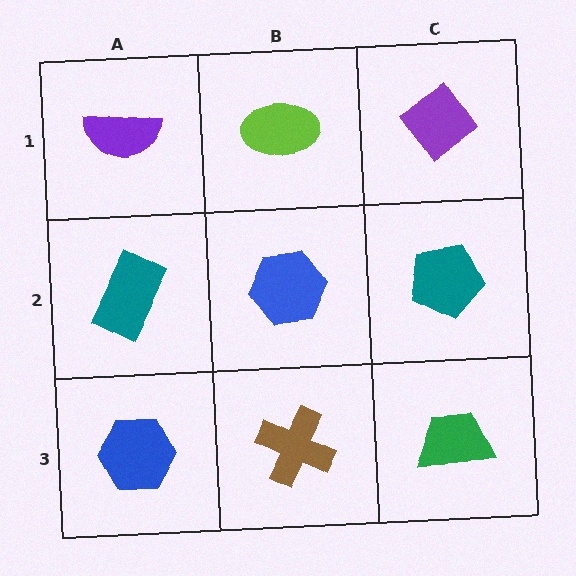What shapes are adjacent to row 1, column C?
A teal pentagon (row 2, column C), a lime ellipse (row 1, column B).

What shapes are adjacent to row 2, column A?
A purple semicircle (row 1, column A), a blue hexagon (row 3, column A), a blue hexagon (row 2, column B).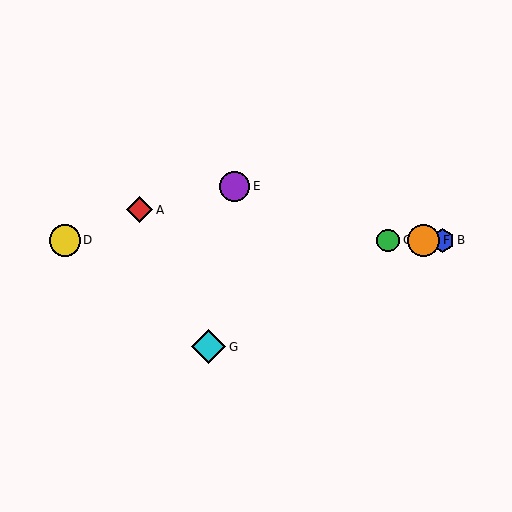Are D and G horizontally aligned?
No, D is at y≈240 and G is at y≈347.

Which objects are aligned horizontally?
Objects B, C, D, F are aligned horizontally.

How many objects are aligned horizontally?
4 objects (B, C, D, F) are aligned horizontally.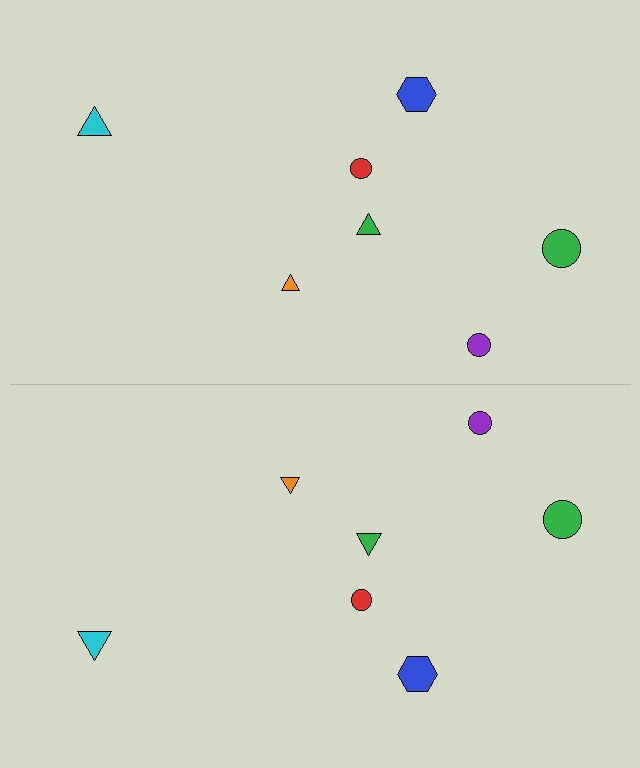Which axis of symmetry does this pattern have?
The pattern has a horizontal axis of symmetry running through the center of the image.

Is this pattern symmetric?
Yes, this pattern has bilateral (reflection) symmetry.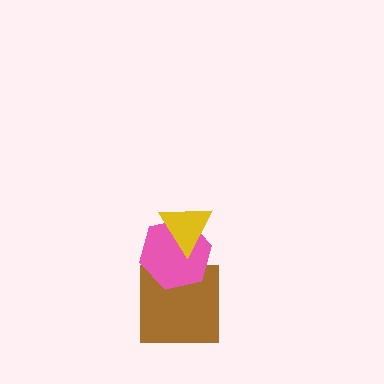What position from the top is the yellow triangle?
The yellow triangle is 1st from the top.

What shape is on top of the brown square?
The pink hexagon is on top of the brown square.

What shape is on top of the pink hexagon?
The yellow triangle is on top of the pink hexagon.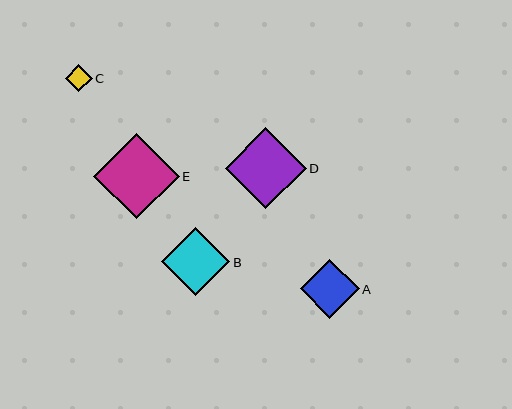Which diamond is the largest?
Diamond E is the largest with a size of approximately 85 pixels.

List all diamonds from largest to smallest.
From largest to smallest: E, D, B, A, C.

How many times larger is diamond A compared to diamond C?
Diamond A is approximately 2.2 times the size of diamond C.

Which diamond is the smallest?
Diamond C is the smallest with a size of approximately 27 pixels.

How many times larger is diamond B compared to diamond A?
Diamond B is approximately 1.2 times the size of diamond A.